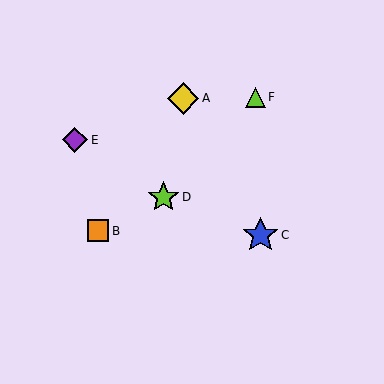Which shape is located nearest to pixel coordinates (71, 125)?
The purple diamond (labeled E) at (75, 140) is nearest to that location.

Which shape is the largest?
The blue star (labeled C) is the largest.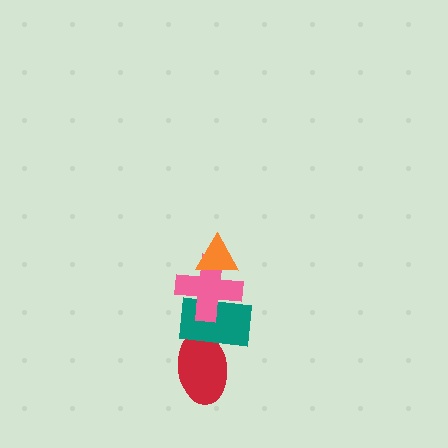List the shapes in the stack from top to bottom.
From top to bottom: the orange triangle, the pink cross, the teal rectangle, the red ellipse.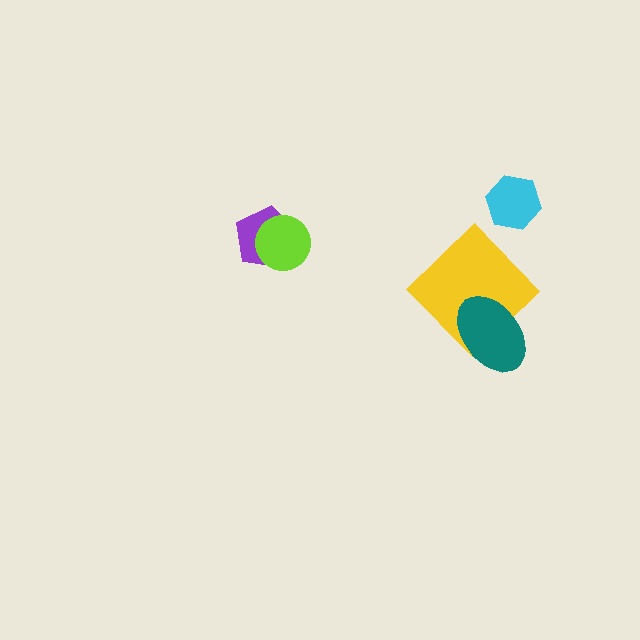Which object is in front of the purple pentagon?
The lime circle is in front of the purple pentagon.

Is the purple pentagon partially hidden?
Yes, it is partially covered by another shape.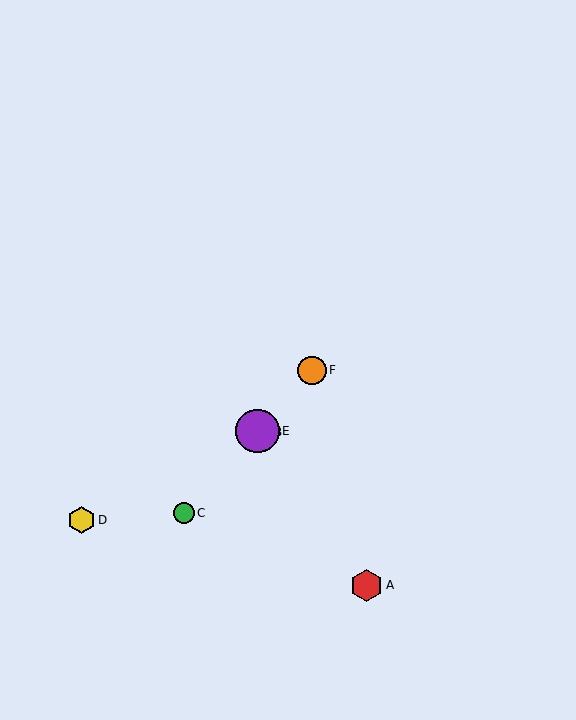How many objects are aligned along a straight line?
4 objects (B, C, E, F) are aligned along a straight line.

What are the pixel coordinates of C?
Object C is at (184, 513).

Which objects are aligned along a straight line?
Objects B, C, E, F are aligned along a straight line.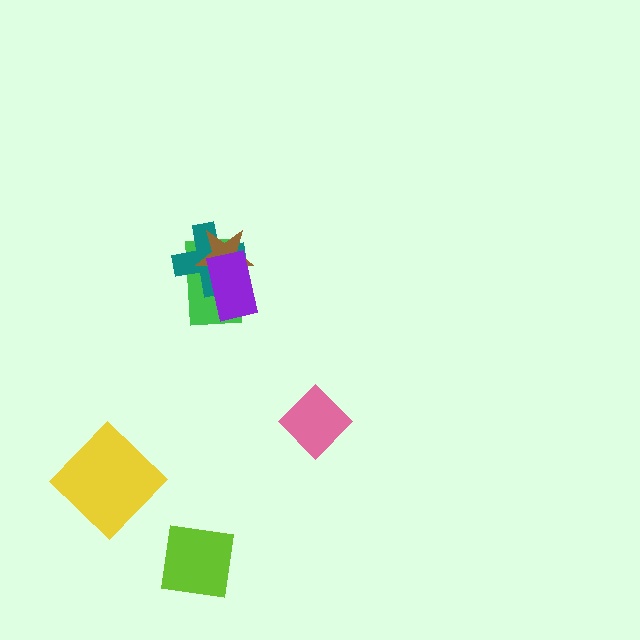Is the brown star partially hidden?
Yes, it is partially covered by another shape.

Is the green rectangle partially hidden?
Yes, it is partially covered by another shape.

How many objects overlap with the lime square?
0 objects overlap with the lime square.